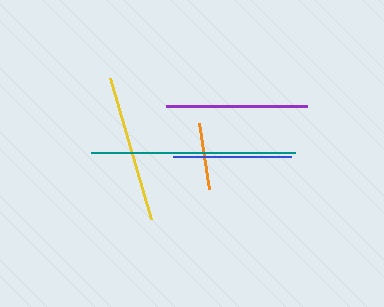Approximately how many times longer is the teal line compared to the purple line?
The teal line is approximately 1.4 times the length of the purple line.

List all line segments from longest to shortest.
From longest to shortest: teal, yellow, purple, blue, orange.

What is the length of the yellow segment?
The yellow segment is approximately 147 pixels long.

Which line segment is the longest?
The teal line is the longest at approximately 203 pixels.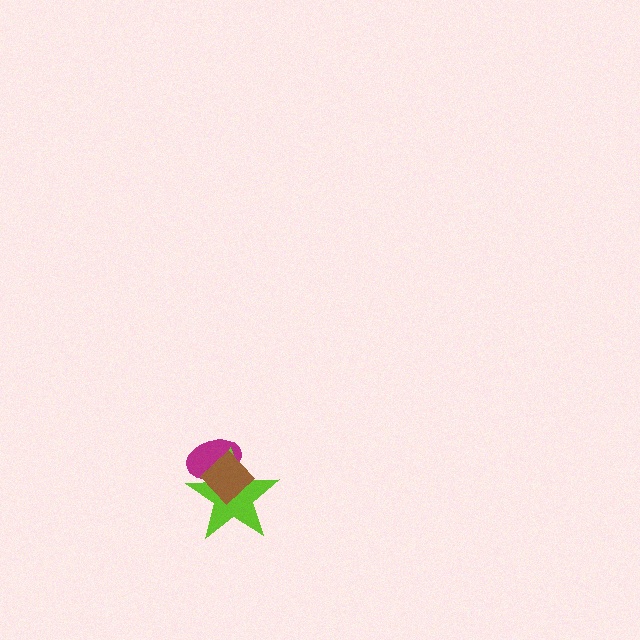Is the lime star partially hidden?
Yes, it is partially covered by another shape.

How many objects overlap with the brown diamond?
2 objects overlap with the brown diamond.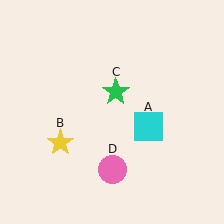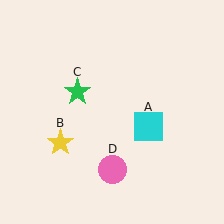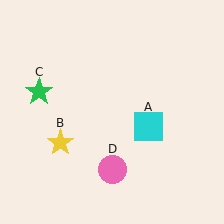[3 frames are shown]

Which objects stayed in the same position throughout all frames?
Cyan square (object A) and yellow star (object B) and pink circle (object D) remained stationary.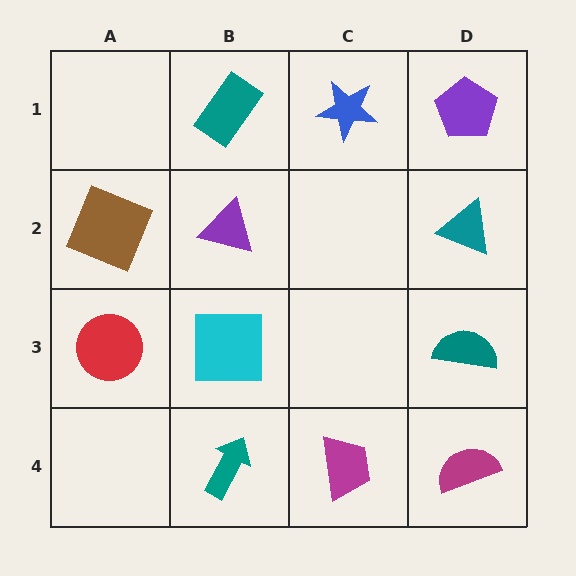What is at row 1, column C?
A blue star.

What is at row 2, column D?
A teal triangle.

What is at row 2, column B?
A purple triangle.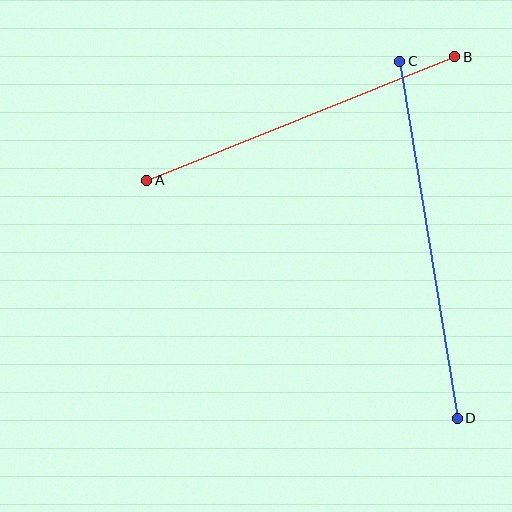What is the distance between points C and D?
The distance is approximately 361 pixels.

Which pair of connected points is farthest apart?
Points C and D are farthest apart.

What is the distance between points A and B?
The distance is approximately 332 pixels.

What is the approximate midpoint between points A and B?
The midpoint is at approximately (301, 119) pixels.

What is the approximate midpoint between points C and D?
The midpoint is at approximately (428, 240) pixels.